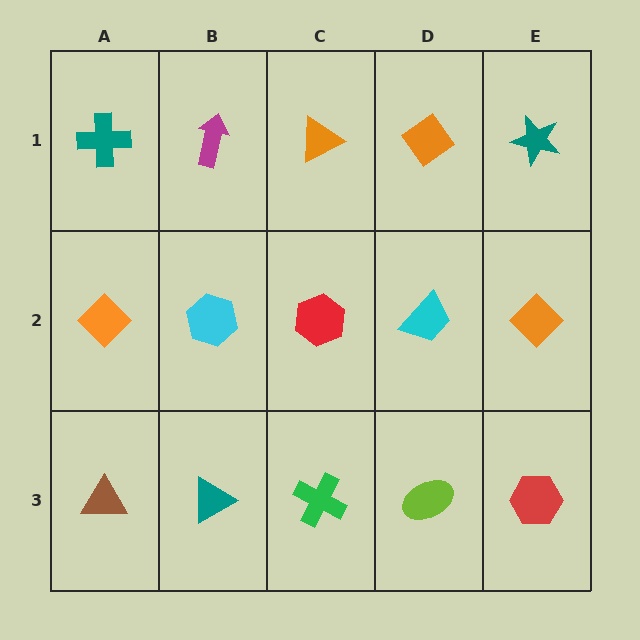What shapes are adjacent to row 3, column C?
A red hexagon (row 2, column C), a teal triangle (row 3, column B), a lime ellipse (row 3, column D).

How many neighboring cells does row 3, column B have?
3.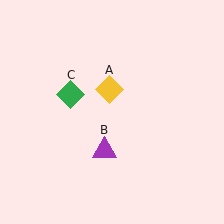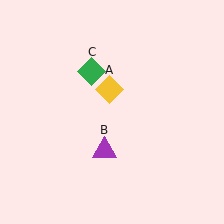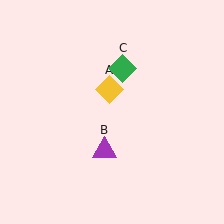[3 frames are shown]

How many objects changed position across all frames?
1 object changed position: green diamond (object C).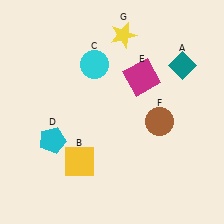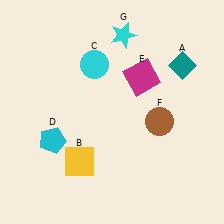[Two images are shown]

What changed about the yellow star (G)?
In Image 1, G is yellow. In Image 2, it changed to cyan.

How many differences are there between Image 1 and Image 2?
There is 1 difference between the two images.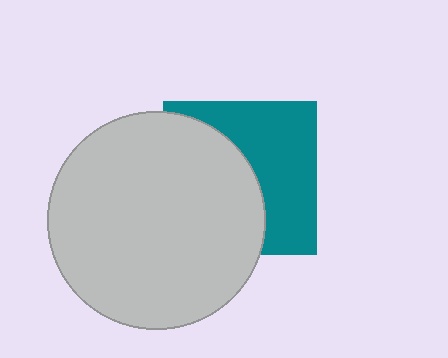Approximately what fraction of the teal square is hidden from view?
Roughly 51% of the teal square is hidden behind the light gray circle.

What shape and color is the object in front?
The object in front is a light gray circle.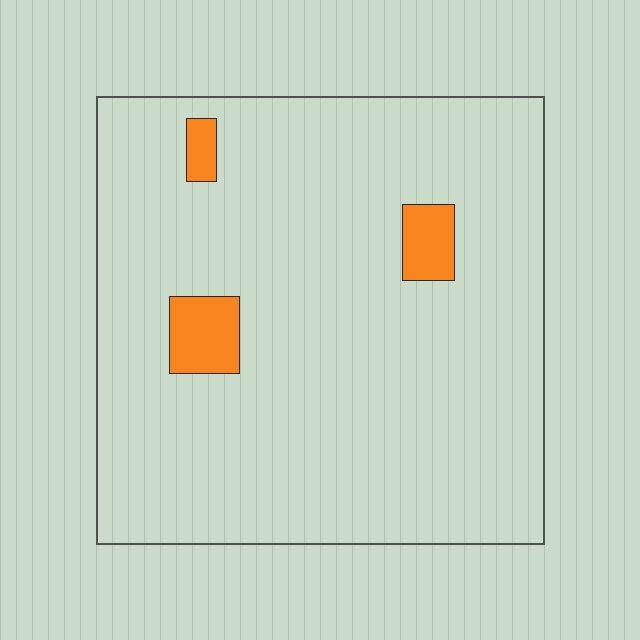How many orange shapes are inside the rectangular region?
3.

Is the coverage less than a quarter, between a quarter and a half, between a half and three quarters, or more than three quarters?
Less than a quarter.